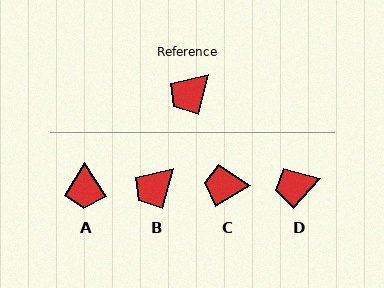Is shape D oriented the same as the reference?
No, it is off by about 27 degrees.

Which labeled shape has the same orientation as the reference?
B.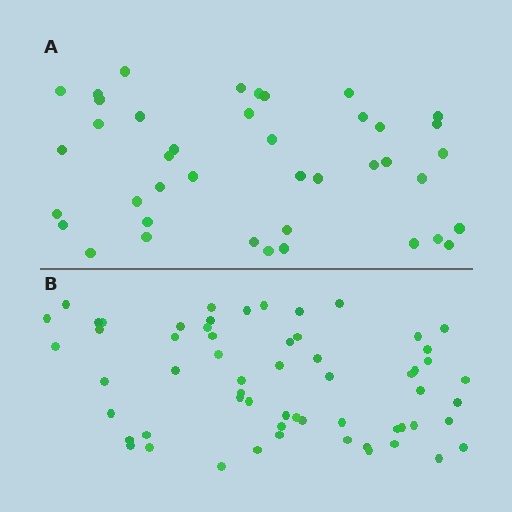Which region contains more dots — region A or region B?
Region B (the bottom region) has more dots.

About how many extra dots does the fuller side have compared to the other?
Region B has approximately 20 more dots than region A.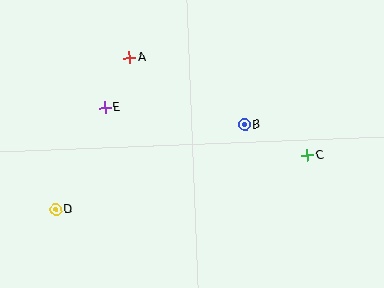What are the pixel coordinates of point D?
Point D is at (55, 210).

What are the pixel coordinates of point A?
Point A is at (130, 58).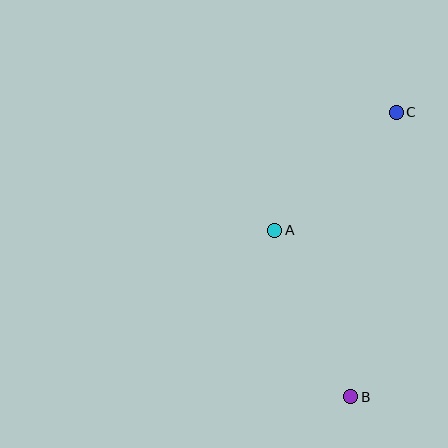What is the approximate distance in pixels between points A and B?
The distance between A and B is approximately 183 pixels.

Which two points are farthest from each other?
Points B and C are farthest from each other.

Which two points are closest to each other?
Points A and C are closest to each other.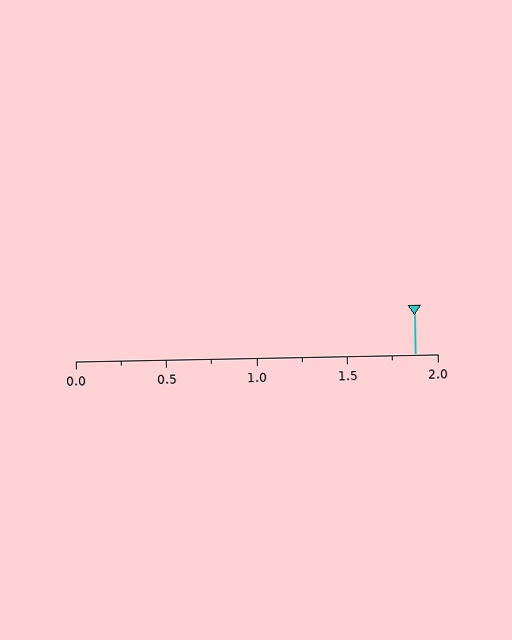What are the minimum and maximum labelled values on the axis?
The axis runs from 0.0 to 2.0.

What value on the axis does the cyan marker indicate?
The marker indicates approximately 1.88.